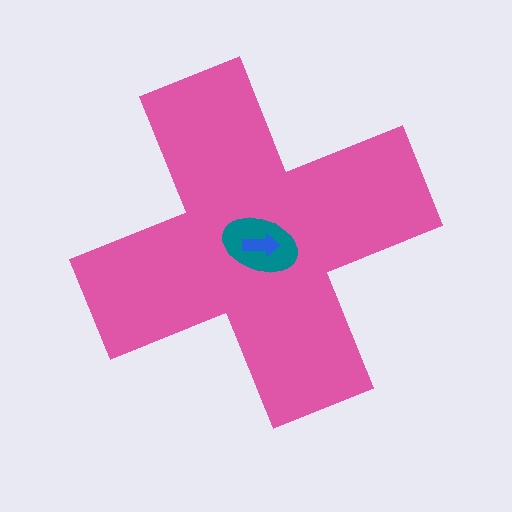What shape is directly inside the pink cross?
The teal ellipse.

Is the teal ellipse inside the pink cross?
Yes.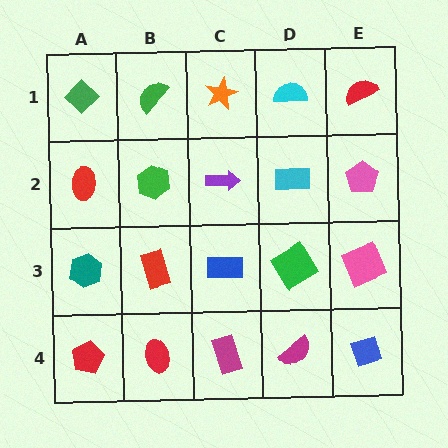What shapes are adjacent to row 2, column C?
An orange star (row 1, column C), a blue rectangle (row 3, column C), a green hexagon (row 2, column B), a cyan rectangle (row 2, column D).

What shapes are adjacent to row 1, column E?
A pink pentagon (row 2, column E), a cyan semicircle (row 1, column D).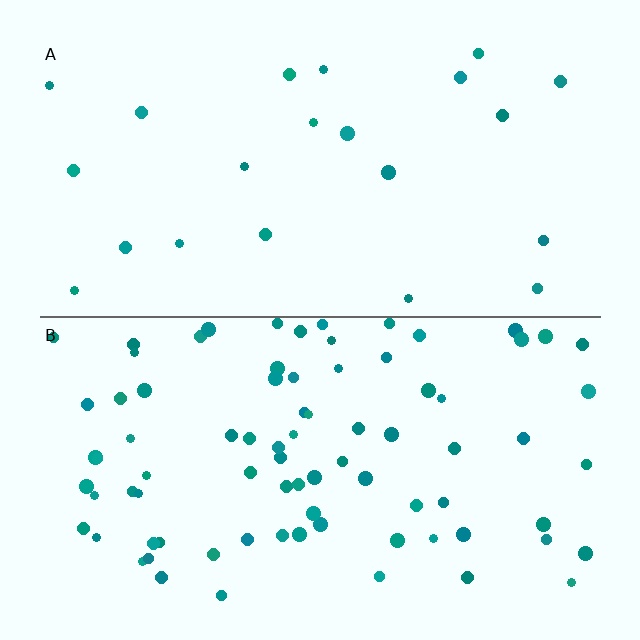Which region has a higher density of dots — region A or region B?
B (the bottom).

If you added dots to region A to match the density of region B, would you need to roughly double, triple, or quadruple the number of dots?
Approximately quadruple.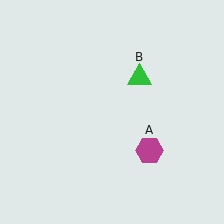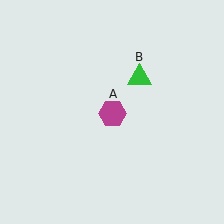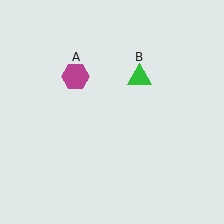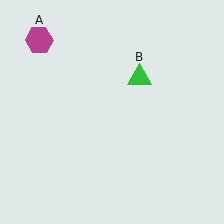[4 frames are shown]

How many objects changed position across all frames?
1 object changed position: magenta hexagon (object A).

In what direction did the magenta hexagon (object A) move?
The magenta hexagon (object A) moved up and to the left.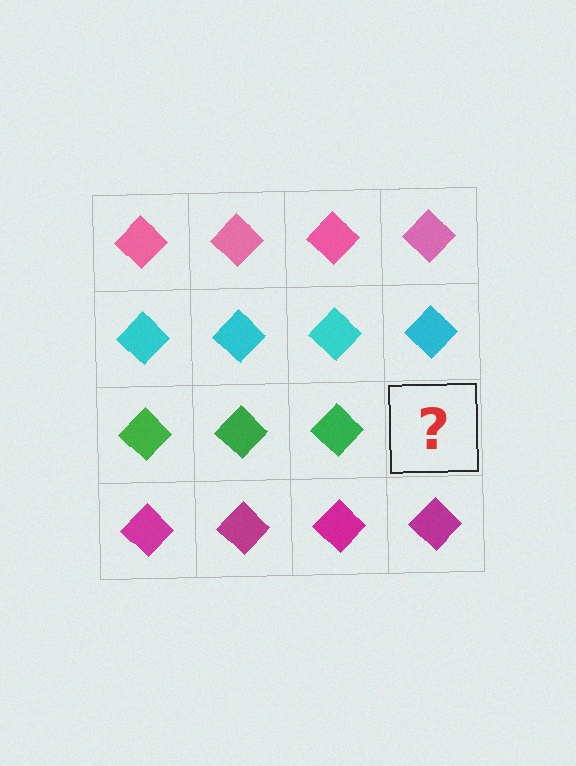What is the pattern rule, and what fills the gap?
The rule is that each row has a consistent color. The gap should be filled with a green diamond.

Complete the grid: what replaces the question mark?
The question mark should be replaced with a green diamond.